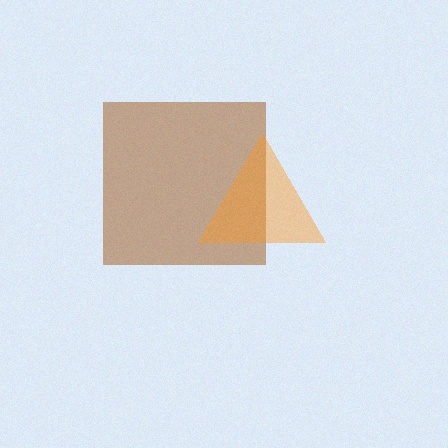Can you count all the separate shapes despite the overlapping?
Yes, there are 2 separate shapes.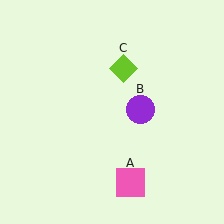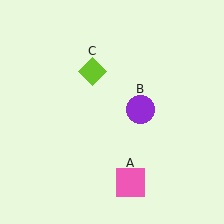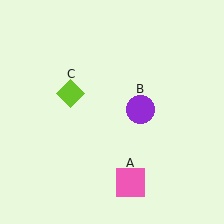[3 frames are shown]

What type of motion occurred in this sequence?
The lime diamond (object C) rotated counterclockwise around the center of the scene.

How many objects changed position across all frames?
1 object changed position: lime diamond (object C).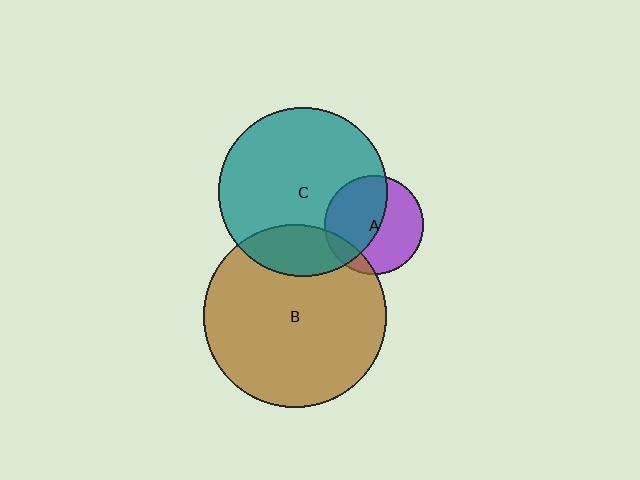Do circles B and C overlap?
Yes.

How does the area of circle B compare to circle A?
Approximately 3.4 times.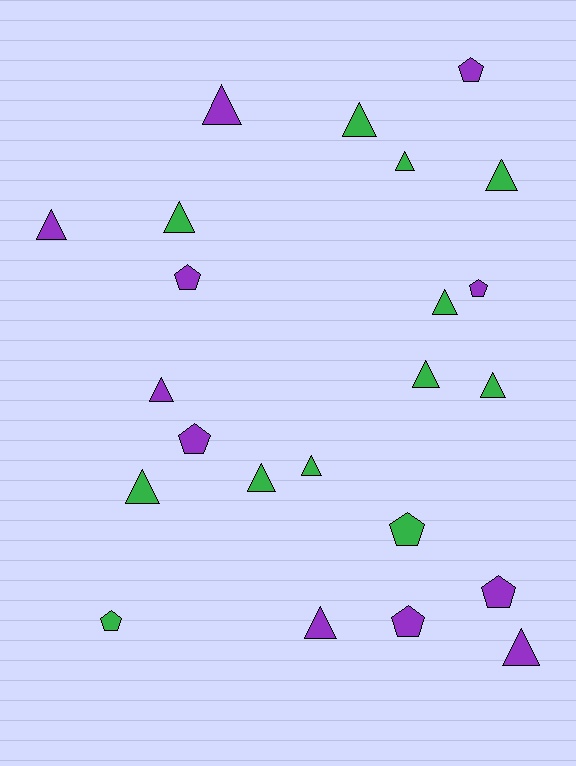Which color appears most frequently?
Green, with 12 objects.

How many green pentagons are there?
There are 2 green pentagons.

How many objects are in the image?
There are 23 objects.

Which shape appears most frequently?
Triangle, with 15 objects.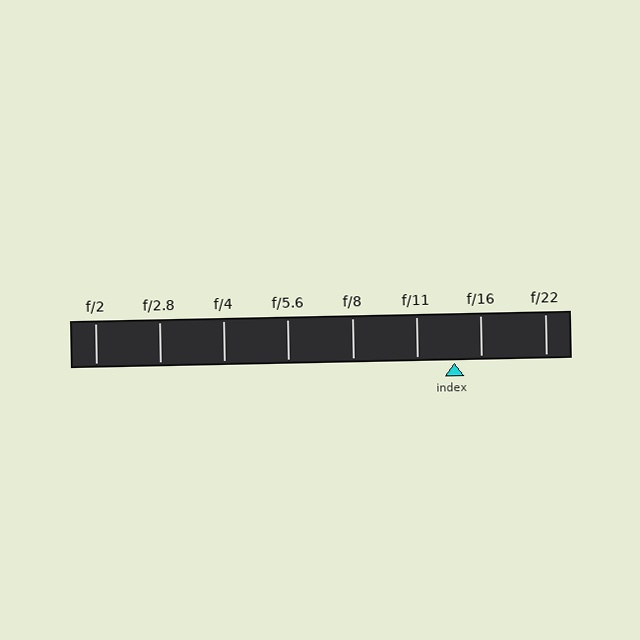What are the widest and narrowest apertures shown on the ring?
The widest aperture shown is f/2 and the narrowest is f/22.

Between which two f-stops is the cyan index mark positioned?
The index mark is between f/11 and f/16.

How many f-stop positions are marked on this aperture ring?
There are 8 f-stop positions marked.